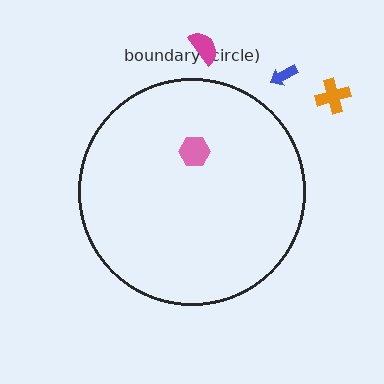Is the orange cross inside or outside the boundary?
Outside.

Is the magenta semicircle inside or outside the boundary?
Outside.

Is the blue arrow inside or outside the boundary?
Outside.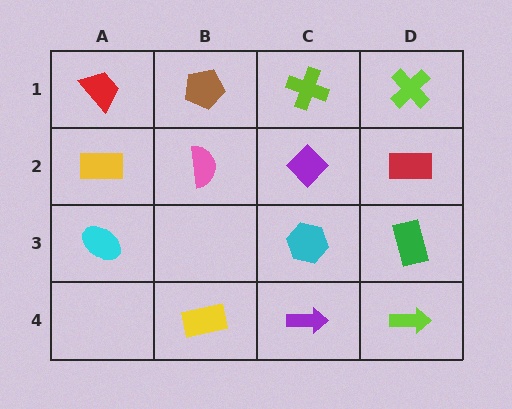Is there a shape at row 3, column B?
No, that cell is empty.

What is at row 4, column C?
A purple arrow.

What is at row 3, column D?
A green rectangle.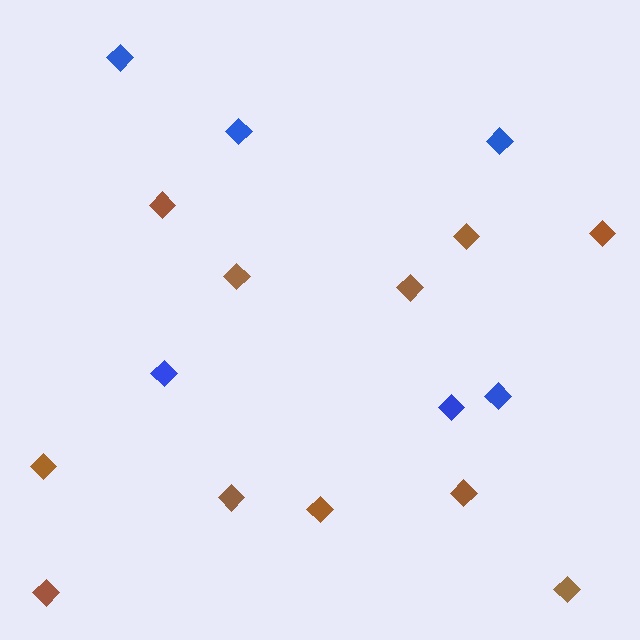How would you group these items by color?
There are 2 groups: one group of blue diamonds (6) and one group of brown diamonds (11).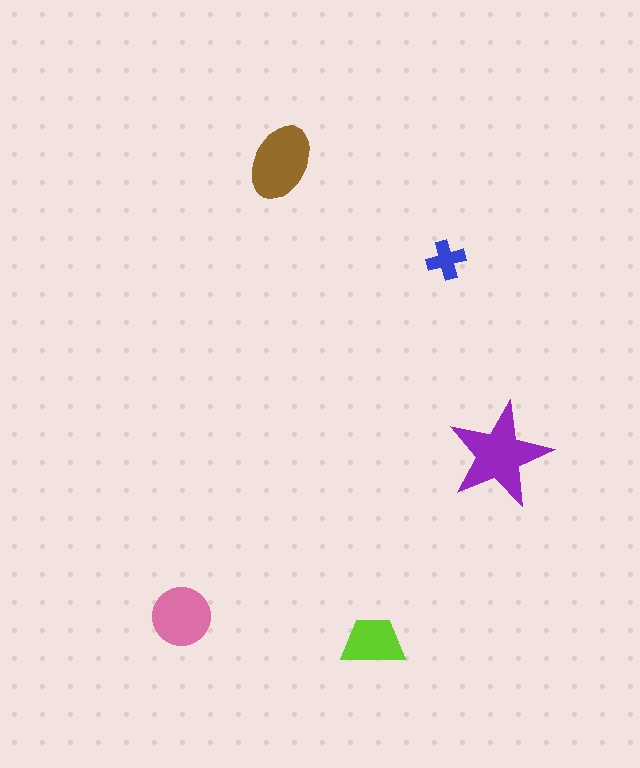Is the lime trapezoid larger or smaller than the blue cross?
Larger.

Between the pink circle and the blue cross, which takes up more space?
The pink circle.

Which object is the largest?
The purple star.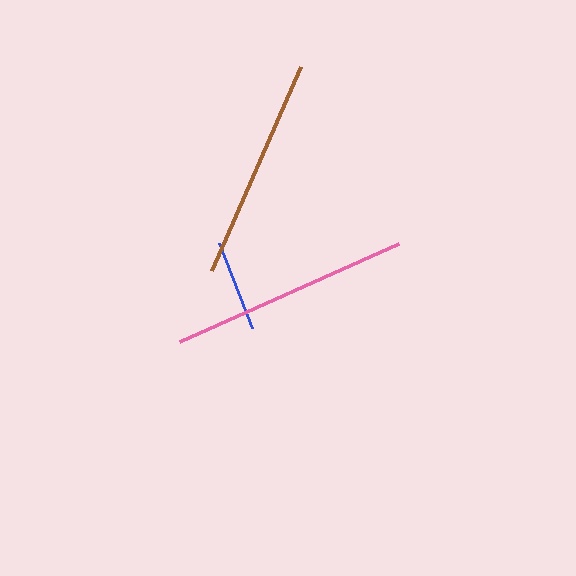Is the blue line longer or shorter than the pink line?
The pink line is longer than the blue line.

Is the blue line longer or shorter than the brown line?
The brown line is longer than the blue line.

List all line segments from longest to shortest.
From longest to shortest: pink, brown, blue.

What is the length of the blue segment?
The blue segment is approximately 91 pixels long.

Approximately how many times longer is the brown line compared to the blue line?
The brown line is approximately 2.4 times the length of the blue line.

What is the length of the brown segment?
The brown segment is approximately 222 pixels long.